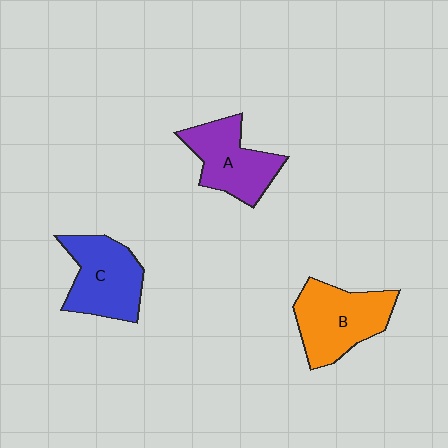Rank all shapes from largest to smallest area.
From largest to smallest: B (orange), C (blue), A (purple).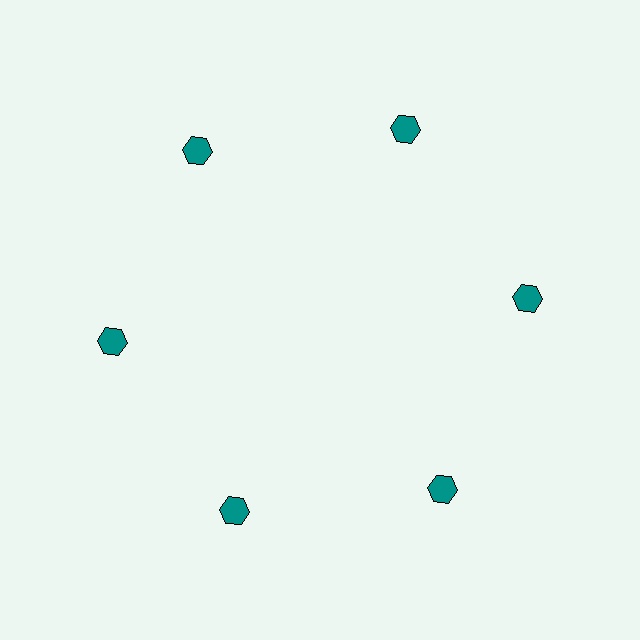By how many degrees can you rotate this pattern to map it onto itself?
The pattern maps onto itself every 60 degrees of rotation.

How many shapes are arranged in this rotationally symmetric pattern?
There are 6 shapes, arranged in 6 groups of 1.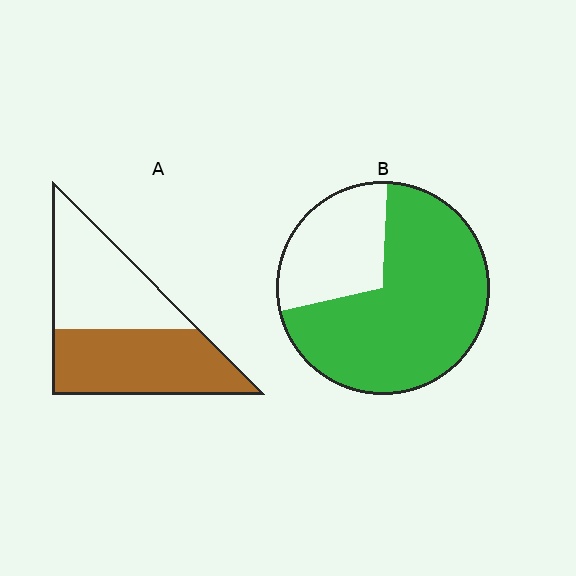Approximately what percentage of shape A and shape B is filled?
A is approximately 50% and B is approximately 70%.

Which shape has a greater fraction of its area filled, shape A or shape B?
Shape B.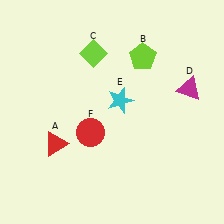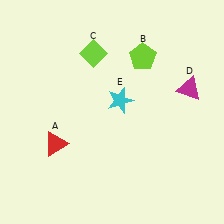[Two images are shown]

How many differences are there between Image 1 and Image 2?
There is 1 difference between the two images.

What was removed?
The red circle (F) was removed in Image 2.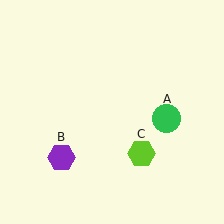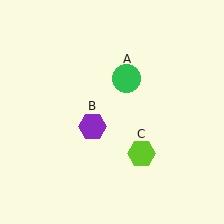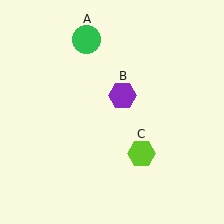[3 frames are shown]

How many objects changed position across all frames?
2 objects changed position: green circle (object A), purple hexagon (object B).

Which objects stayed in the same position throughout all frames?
Lime hexagon (object C) remained stationary.